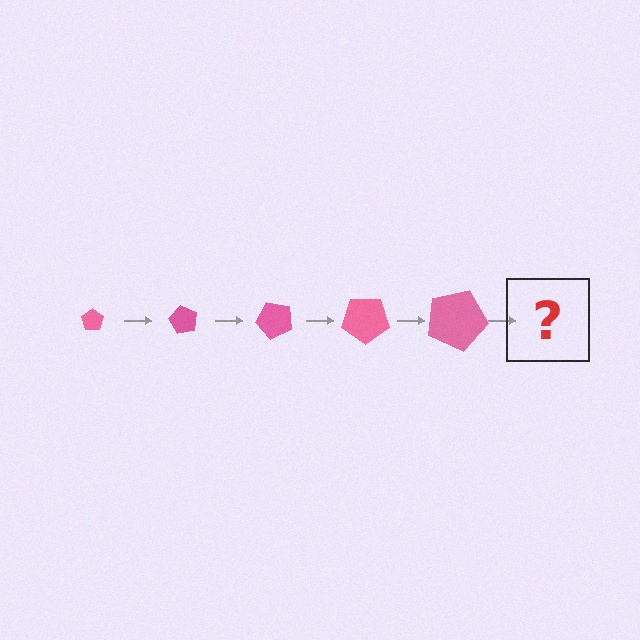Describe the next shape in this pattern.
It should be a pentagon, larger than the previous one and rotated 300 degrees from the start.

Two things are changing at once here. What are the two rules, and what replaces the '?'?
The two rules are that the pentagon grows larger each step and it rotates 60 degrees each step. The '?' should be a pentagon, larger than the previous one and rotated 300 degrees from the start.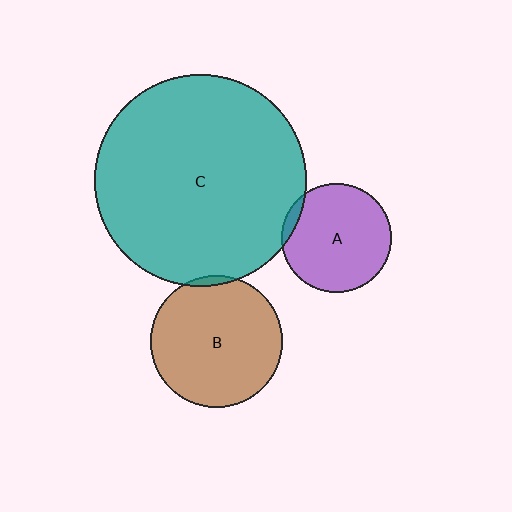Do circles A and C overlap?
Yes.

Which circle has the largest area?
Circle C (teal).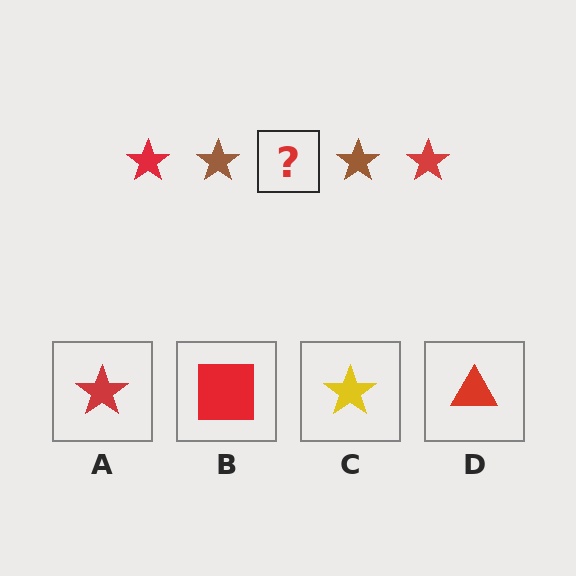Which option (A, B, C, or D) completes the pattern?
A.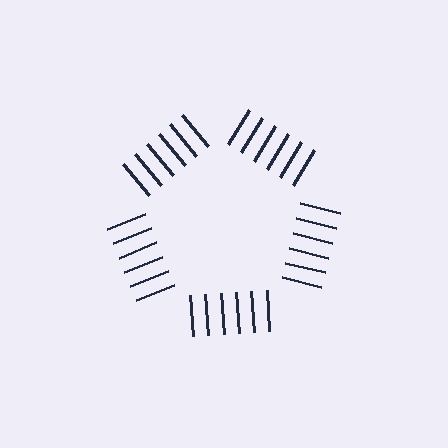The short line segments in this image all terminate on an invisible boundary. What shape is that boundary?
An illusory pentagon — the line segments terminate on its edges but no continuous stroke is drawn.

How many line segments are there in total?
30 — 6 along each of the 5 edges.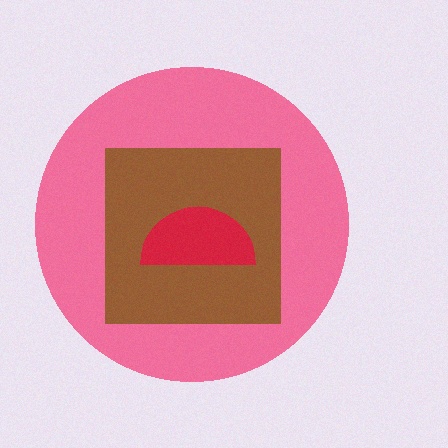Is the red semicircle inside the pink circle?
Yes.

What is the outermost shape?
The pink circle.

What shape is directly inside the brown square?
The red semicircle.